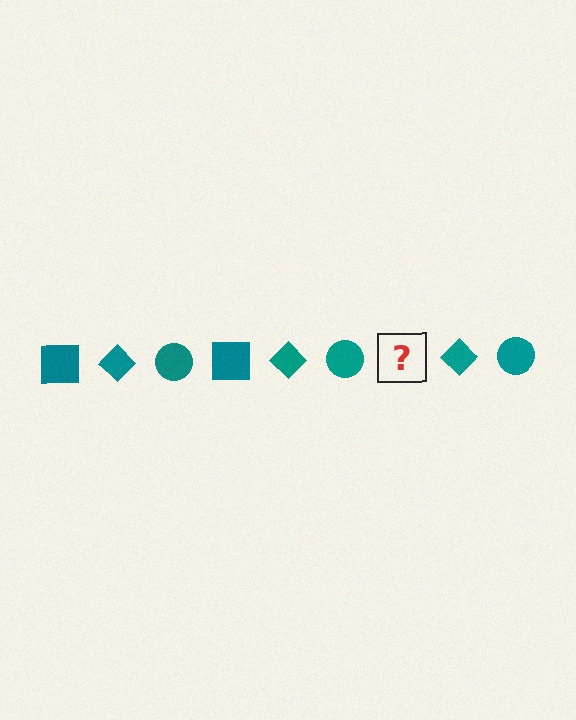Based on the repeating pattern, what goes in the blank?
The blank should be a teal square.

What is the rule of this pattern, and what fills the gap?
The rule is that the pattern cycles through square, diamond, circle shapes in teal. The gap should be filled with a teal square.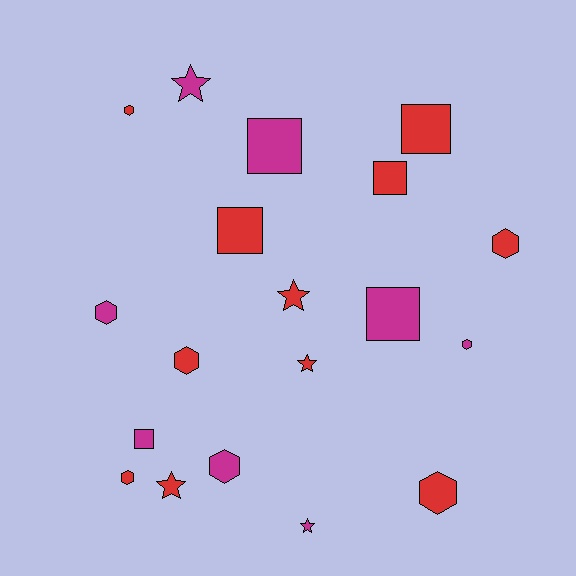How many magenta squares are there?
There are 3 magenta squares.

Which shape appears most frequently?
Hexagon, with 8 objects.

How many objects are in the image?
There are 19 objects.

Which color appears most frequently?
Red, with 11 objects.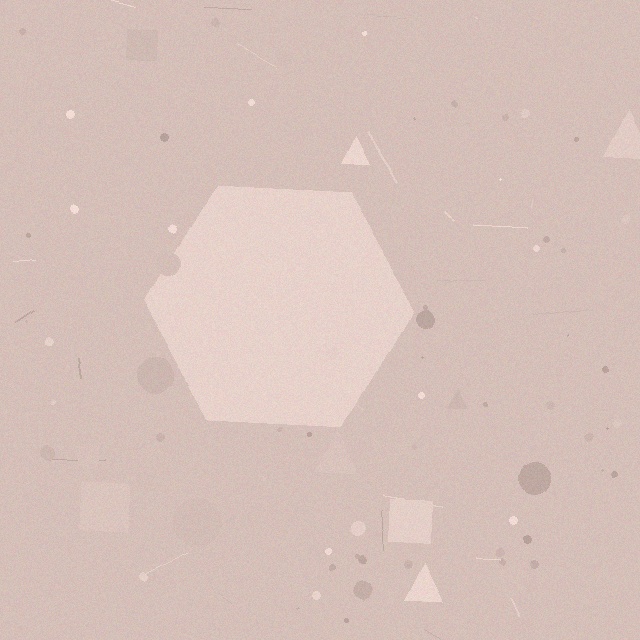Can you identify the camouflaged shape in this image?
The camouflaged shape is a hexagon.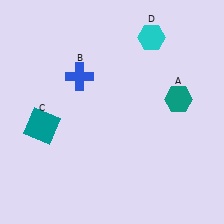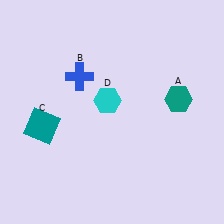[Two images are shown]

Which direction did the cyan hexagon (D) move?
The cyan hexagon (D) moved down.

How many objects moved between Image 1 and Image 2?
1 object moved between the two images.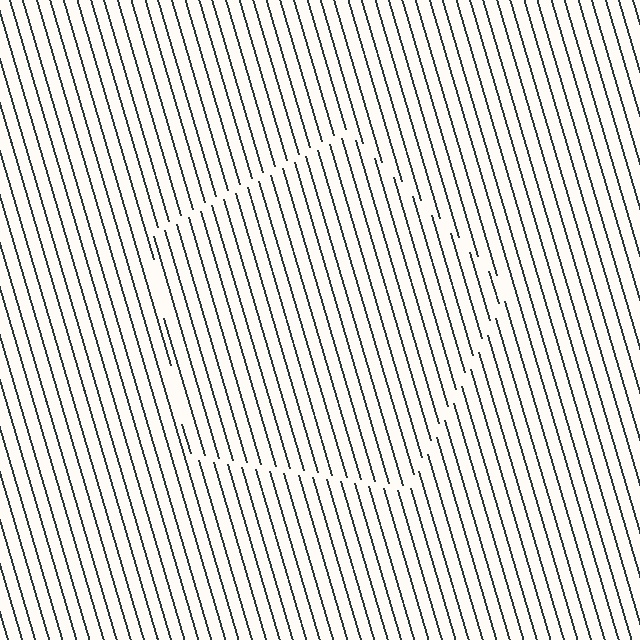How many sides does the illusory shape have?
5 sides — the line-ends trace a pentagon.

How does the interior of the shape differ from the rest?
The interior of the shape contains the same grating, shifted by half a period — the contour is defined by the phase discontinuity where line-ends from the inner and outer gratings abut.